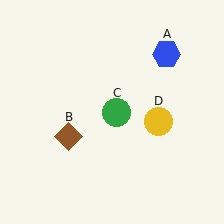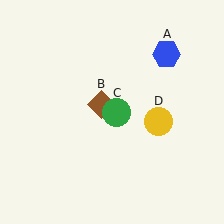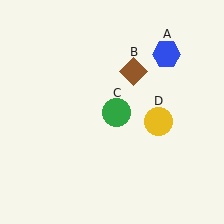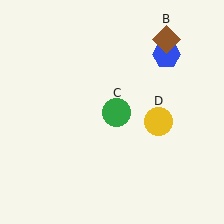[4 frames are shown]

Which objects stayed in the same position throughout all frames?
Blue hexagon (object A) and green circle (object C) and yellow circle (object D) remained stationary.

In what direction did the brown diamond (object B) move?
The brown diamond (object B) moved up and to the right.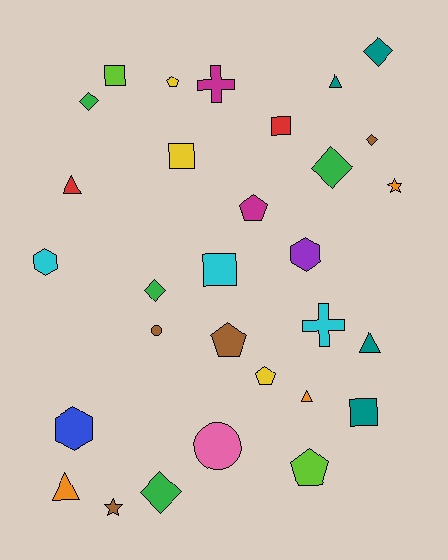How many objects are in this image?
There are 30 objects.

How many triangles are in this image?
There are 5 triangles.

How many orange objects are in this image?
There are 3 orange objects.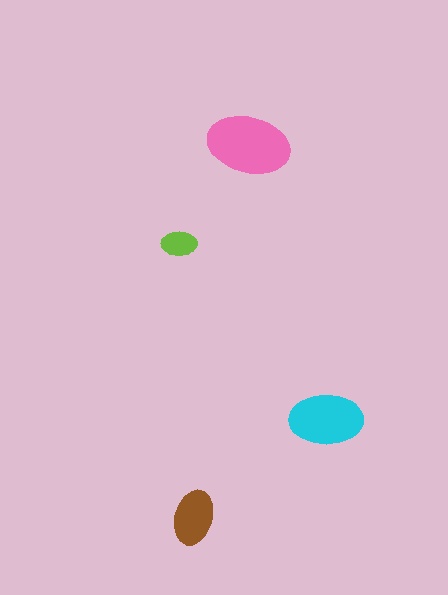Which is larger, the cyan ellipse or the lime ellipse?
The cyan one.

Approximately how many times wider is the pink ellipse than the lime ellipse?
About 2.5 times wider.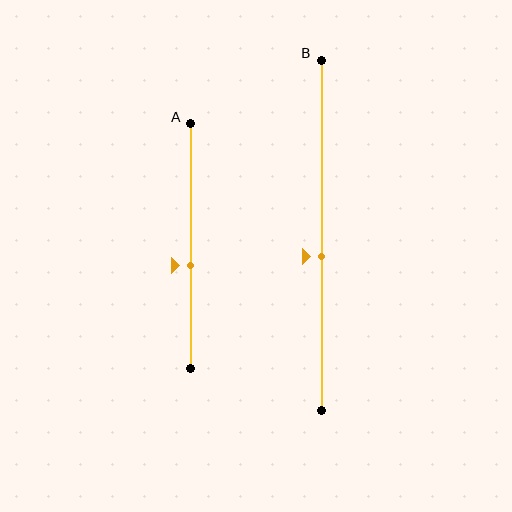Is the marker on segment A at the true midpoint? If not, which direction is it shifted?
No, the marker on segment A is shifted downward by about 8% of the segment length.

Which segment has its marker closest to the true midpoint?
Segment B has its marker closest to the true midpoint.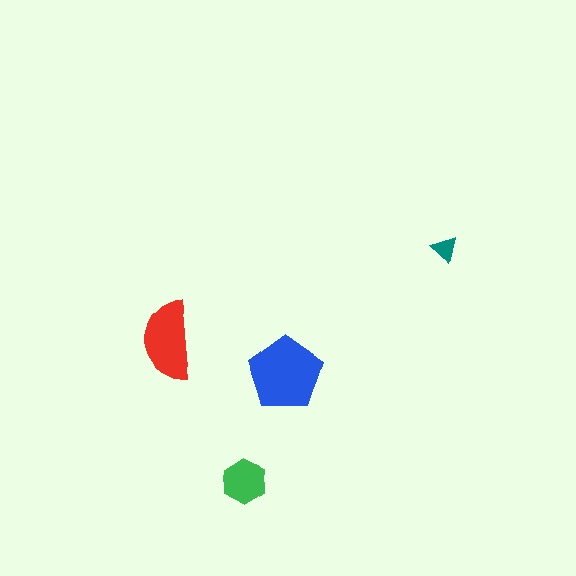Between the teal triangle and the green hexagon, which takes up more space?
The green hexagon.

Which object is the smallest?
The teal triangle.